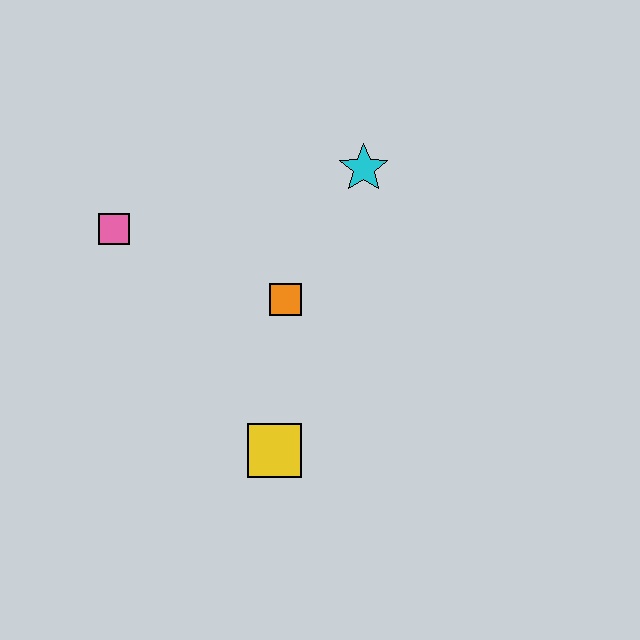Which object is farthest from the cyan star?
The yellow square is farthest from the cyan star.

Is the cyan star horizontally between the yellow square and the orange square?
No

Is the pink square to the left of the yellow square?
Yes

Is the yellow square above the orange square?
No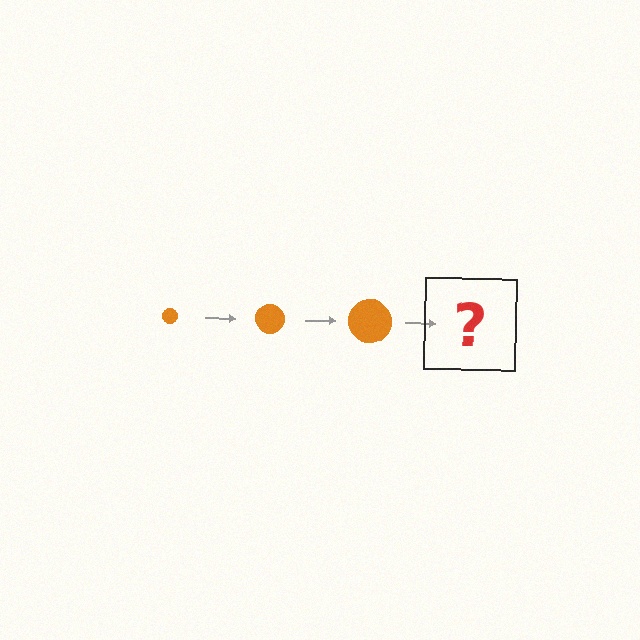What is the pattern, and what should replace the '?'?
The pattern is that the circle gets progressively larger each step. The '?' should be an orange circle, larger than the previous one.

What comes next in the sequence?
The next element should be an orange circle, larger than the previous one.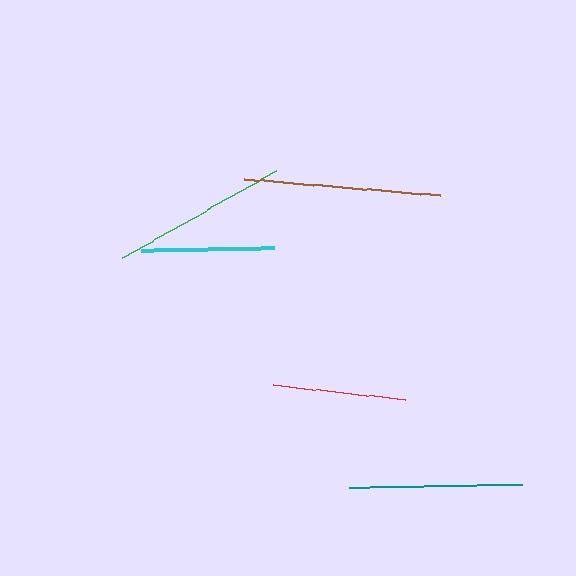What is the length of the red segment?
The red segment is approximately 133 pixels long.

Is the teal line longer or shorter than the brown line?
The brown line is longer than the teal line.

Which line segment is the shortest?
The cyan line is the shortest at approximately 133 pixels.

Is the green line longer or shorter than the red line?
The green line is longer than the red line.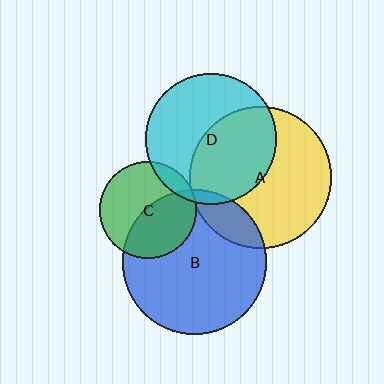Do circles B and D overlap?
Yes.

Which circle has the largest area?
Circle B (blue).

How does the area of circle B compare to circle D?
Approximately 1.2 times.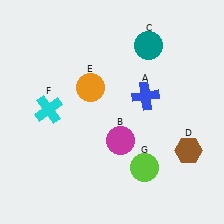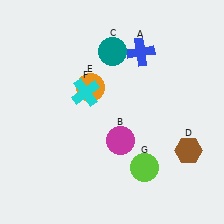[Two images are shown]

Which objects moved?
The objects that moved are: the blue cross (A), the teal circle (C), the cyan cross (F).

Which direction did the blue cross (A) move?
The blue cross (A) moved up.